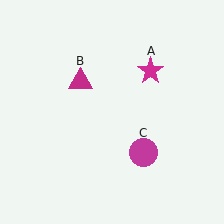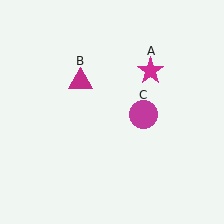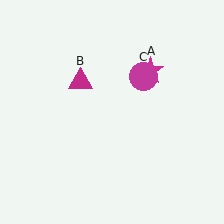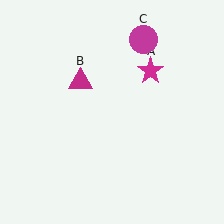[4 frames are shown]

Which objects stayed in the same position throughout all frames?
Magenta star (object A) and magenta triangle (object B) remained stationary.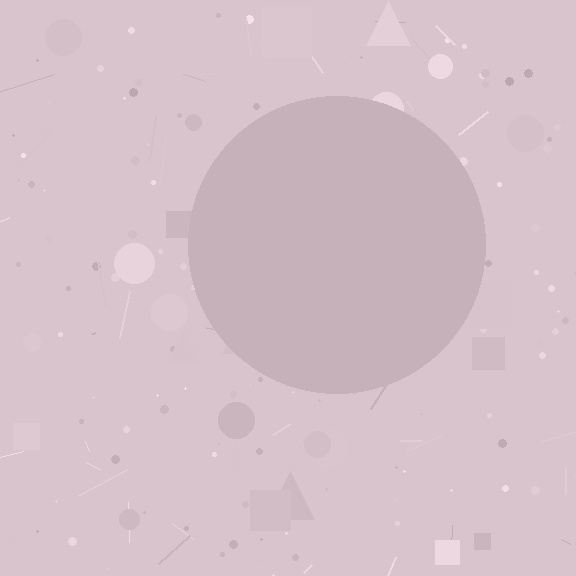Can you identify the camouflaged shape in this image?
The camouflaged shape is a circle.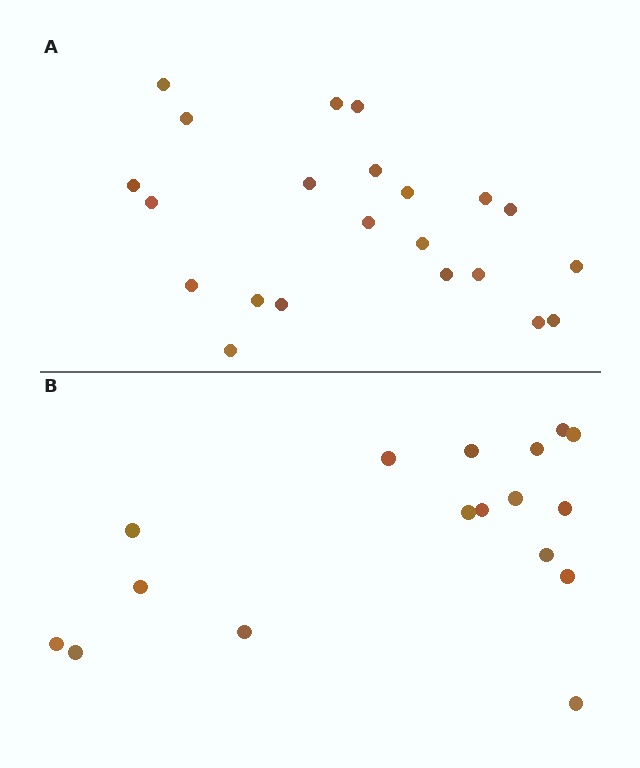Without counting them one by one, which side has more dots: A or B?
Region A (the top region) has more dots.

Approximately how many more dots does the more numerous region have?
Region A has about 5 more dots than region B.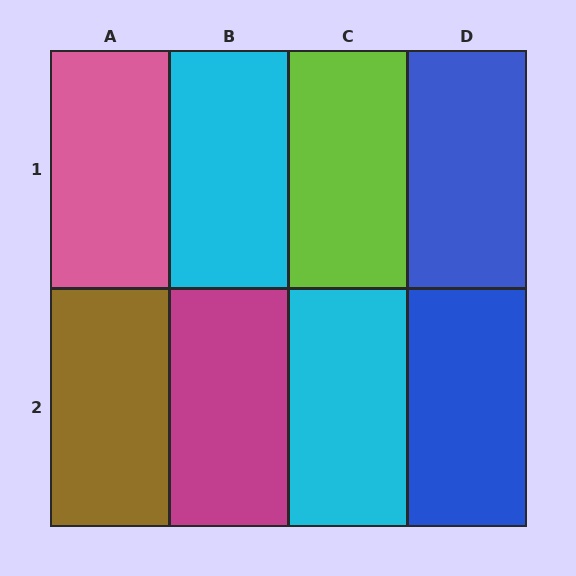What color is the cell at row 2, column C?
Cyan.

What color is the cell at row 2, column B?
Magenta.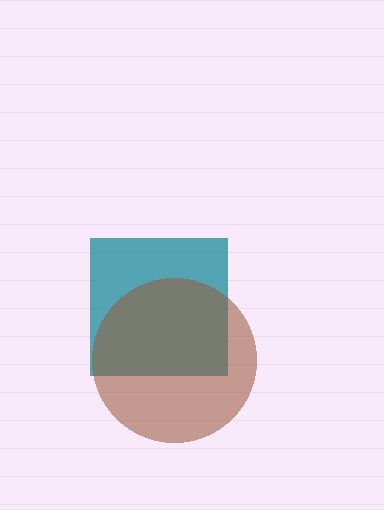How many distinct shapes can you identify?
There are 2 distinct shapes: a teal square, a brown circle.